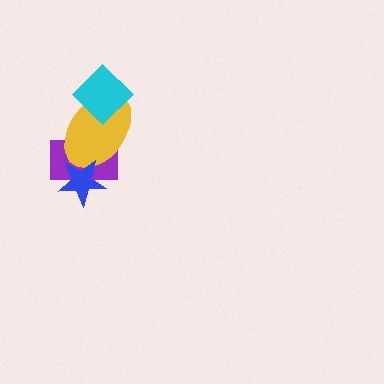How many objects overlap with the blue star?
2 objects overlap with the blue star.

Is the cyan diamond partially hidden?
No, no other shape covers it.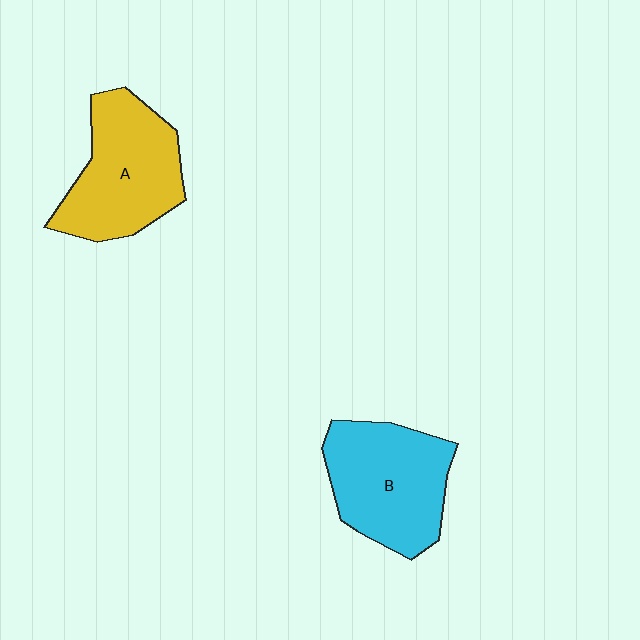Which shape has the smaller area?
Shape A (yellow).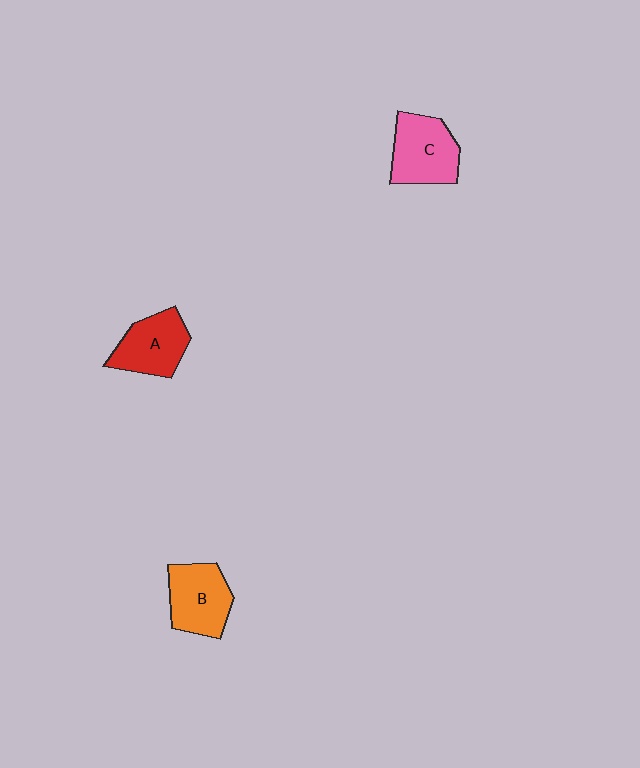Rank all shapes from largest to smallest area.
From largest to smallest: C (pink), B (orange), A (red).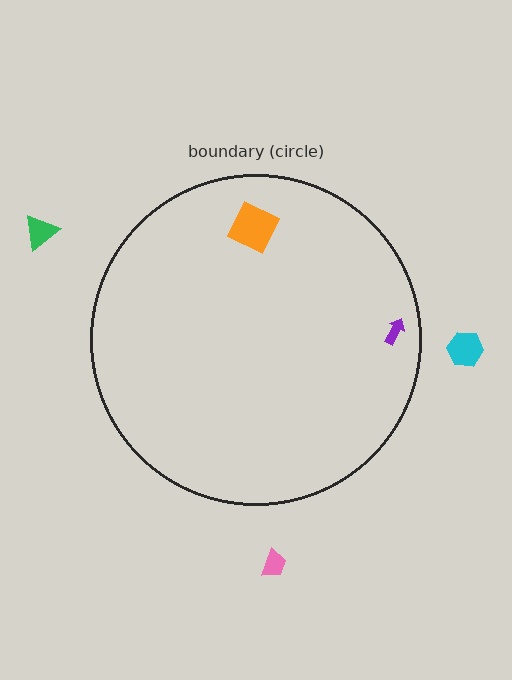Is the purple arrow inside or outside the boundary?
Inside.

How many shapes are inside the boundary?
2 inside, 3 outside.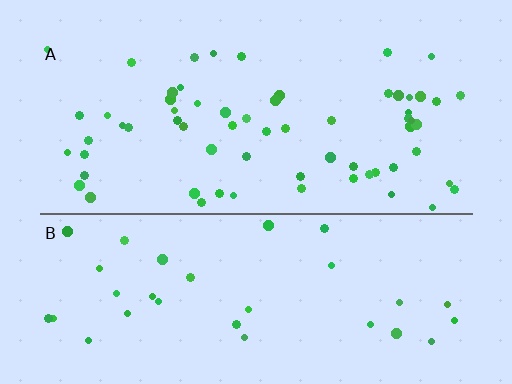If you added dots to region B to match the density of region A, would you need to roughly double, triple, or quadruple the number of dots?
Approximately double.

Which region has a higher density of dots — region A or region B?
A (the top).